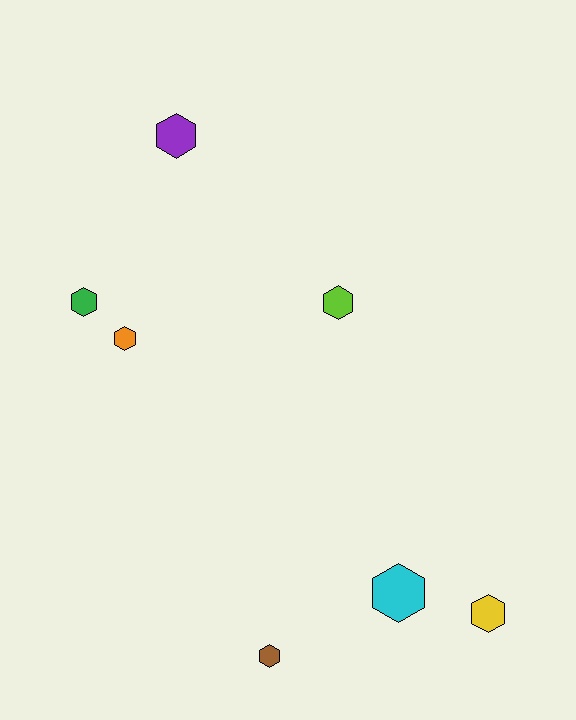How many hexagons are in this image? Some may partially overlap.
There are 7 hexagons.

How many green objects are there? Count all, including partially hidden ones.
There is 1 green object.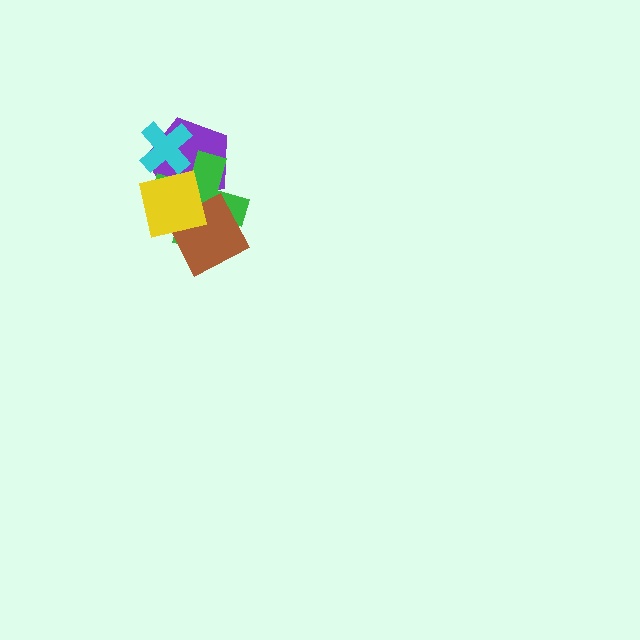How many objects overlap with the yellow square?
4 objects overlap with the yellow square.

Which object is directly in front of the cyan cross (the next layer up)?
The green cross is directly in front of the cyan cross.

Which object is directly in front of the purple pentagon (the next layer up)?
The cyan cross is directly in front of the purple pentagon.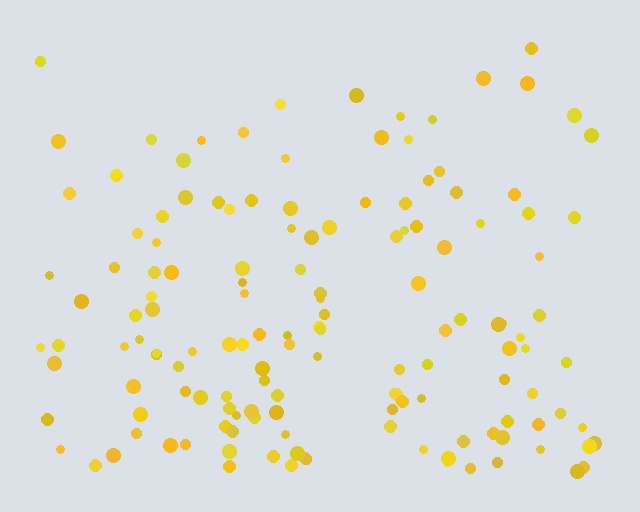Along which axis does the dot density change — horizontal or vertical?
Vertical.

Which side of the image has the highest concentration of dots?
The bottom.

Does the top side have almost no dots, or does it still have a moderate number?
Still a moderate number, just noticeably fewer than the bottom.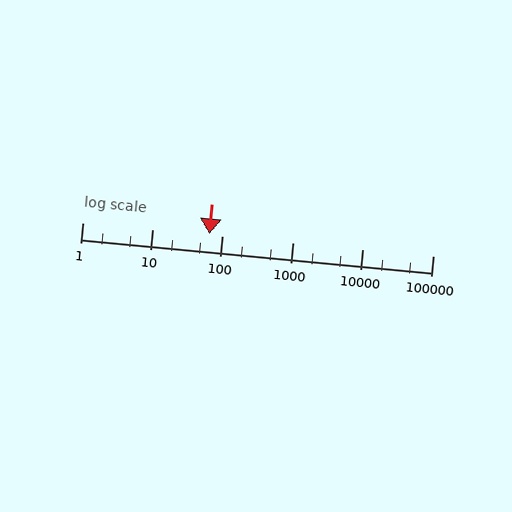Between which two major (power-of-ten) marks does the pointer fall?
The pointer is between 10 and 100.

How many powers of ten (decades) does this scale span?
The scale spans 5 decades, from 1 to 100000.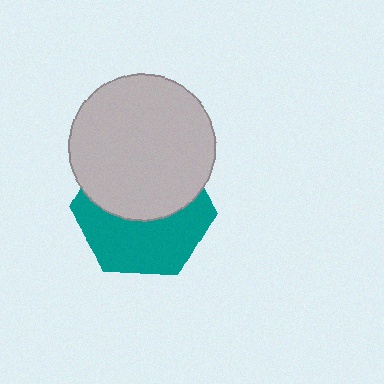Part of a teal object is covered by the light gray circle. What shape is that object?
It is a hexagon.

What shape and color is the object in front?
The object in front is a light gray circle.